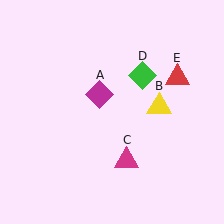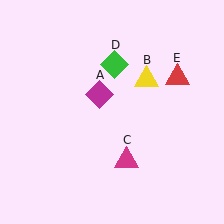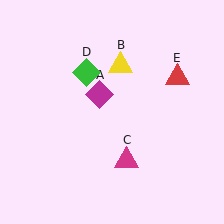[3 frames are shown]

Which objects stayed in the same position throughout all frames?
Magenta diamond (object A) and magenta triangle (object C) and red triangle (object E) remained stationary.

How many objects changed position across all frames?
2 objects changed position: yellow triangle (object B), green diamond (object D).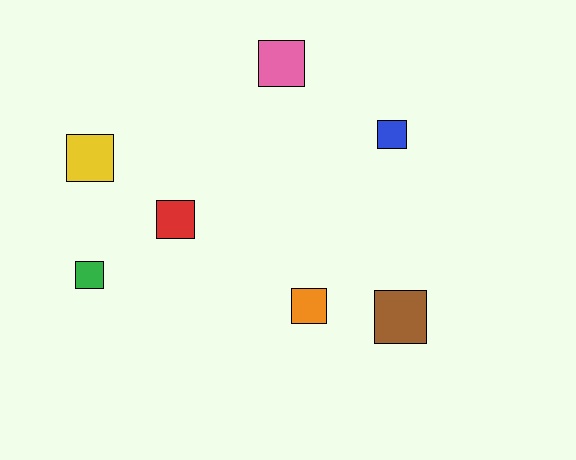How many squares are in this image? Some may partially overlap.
There are 7 squares.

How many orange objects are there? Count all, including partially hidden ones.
There is 1 orange object.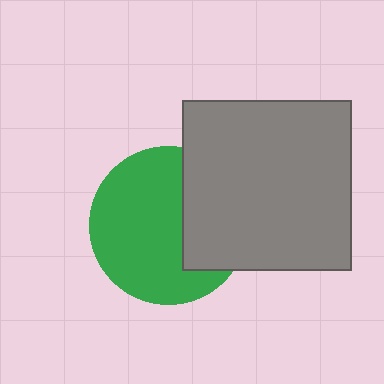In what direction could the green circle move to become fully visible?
The green circle could move left. That would shift it out from behind the gray square entirely.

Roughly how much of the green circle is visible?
Most of it is visible (roughly 66%).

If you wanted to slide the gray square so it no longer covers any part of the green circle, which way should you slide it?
Slide it right — that is the most direct way to separate the two shapes.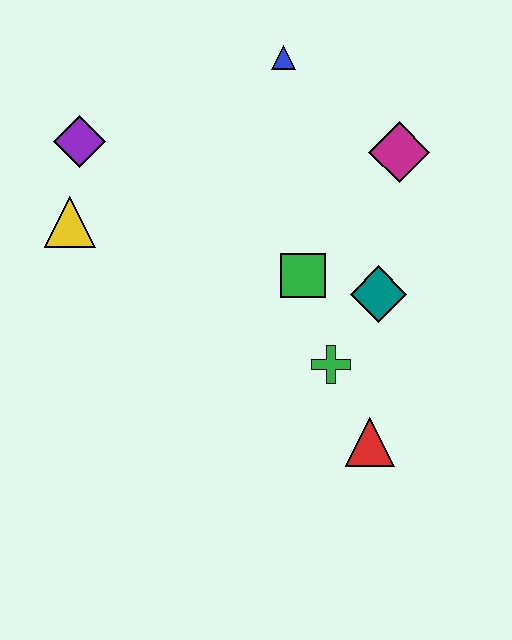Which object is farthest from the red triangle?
The purple diamond is farthest from the red triangle.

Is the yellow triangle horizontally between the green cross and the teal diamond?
No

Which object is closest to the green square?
The teal diamond is closest to the green square.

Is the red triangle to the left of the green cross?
No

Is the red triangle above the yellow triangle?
No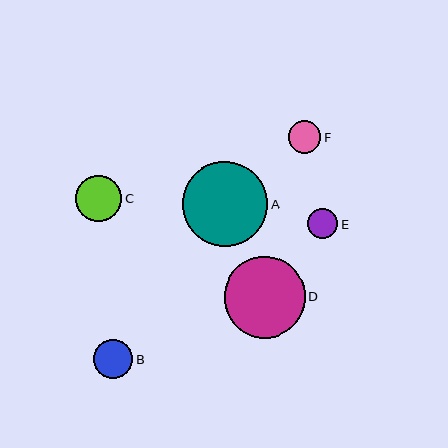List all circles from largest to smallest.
From largest to smallest: A, D, C, B, F, E.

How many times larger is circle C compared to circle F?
Circle C is approximately 1.4 times the size of circle F.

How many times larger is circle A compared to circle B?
Circle A is approximately 2.2 times the size of circle B.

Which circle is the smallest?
Circle E is the smallest with a size of approximately 30 pixels.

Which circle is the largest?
Circle A is the largest with a size of approximately 85 pixels.